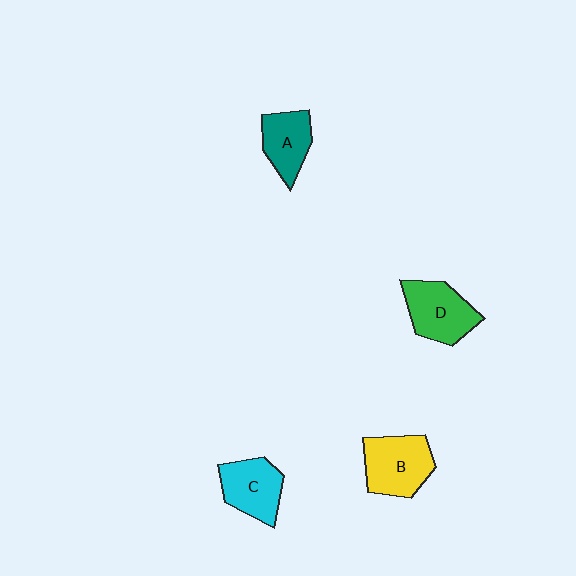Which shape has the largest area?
Shape B (yellow).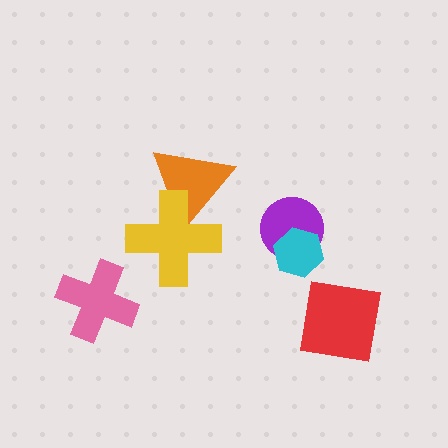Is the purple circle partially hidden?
Yes, it is partially covered by another shape.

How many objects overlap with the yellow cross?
1 object overlaps with the yellow cross.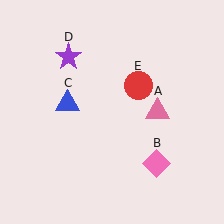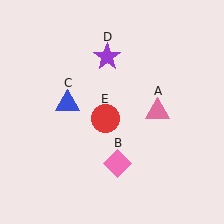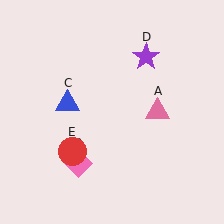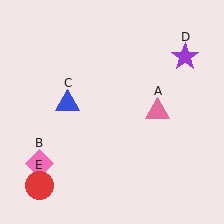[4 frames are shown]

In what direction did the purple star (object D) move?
The purple star (object D) moved right.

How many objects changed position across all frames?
3 objects changed position: pink diamond (object B), purple star (object D), red circle (object E).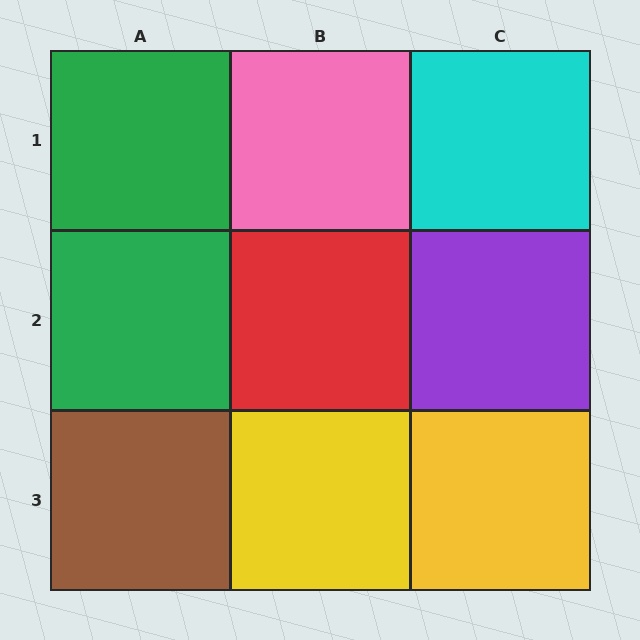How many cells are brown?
1 cell is brown.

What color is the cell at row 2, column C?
Purple.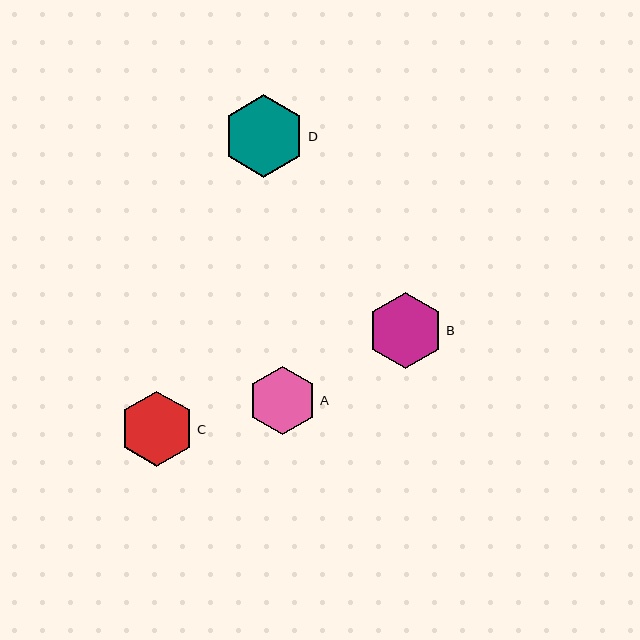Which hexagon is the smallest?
Hexagon A is the smallest with a size of approximately 69 pixels.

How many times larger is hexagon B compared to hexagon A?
Hexagon B is approximately 1.1 times the size of hexagon A.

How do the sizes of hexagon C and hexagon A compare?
Hexagon C and hexagon A are approximately the same size.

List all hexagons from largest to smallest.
From largest to smallest: D, B, C, A.